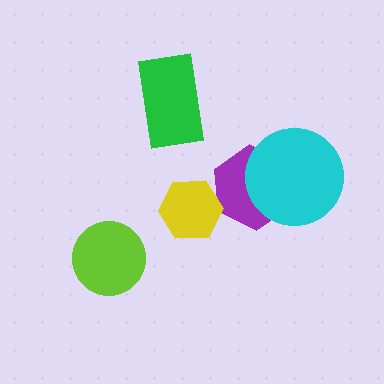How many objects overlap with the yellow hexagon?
1 object overlaps with the yellow hexagon.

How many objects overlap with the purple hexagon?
2 objects overlap with the purple hexagon.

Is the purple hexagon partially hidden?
Yes, it is partially covered by another shape.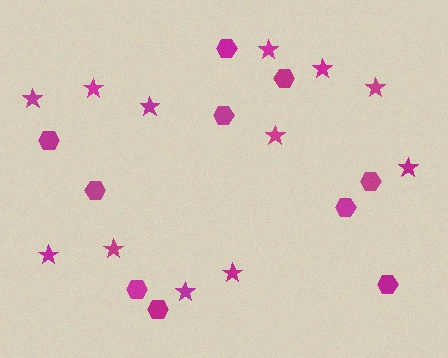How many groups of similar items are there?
There are 2 groups: one group of stars (12) and one group of hexagons (10).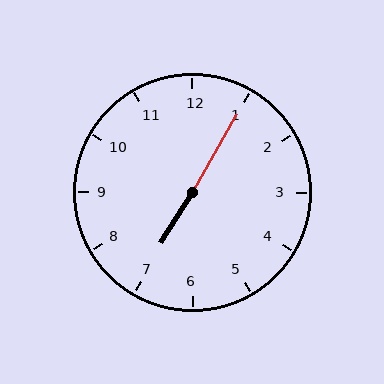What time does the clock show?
7:05.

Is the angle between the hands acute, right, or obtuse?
It is obtuse.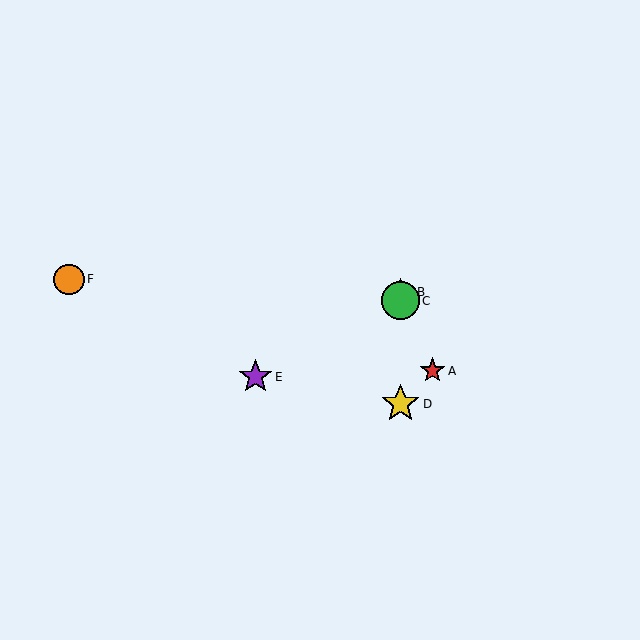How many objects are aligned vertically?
3 objects (B, C, D) are aligned vertically.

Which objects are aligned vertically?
Objects B, C, D are aligned vertically.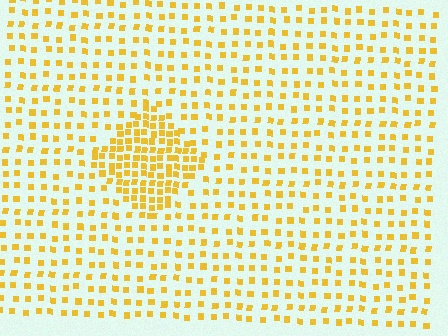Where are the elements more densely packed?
The elements are more densely packed inside the diamond boundary.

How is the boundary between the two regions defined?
The boundary is defined by a change in element density (approximately 2.3x ratio). All elements are the same color, size, and shape.